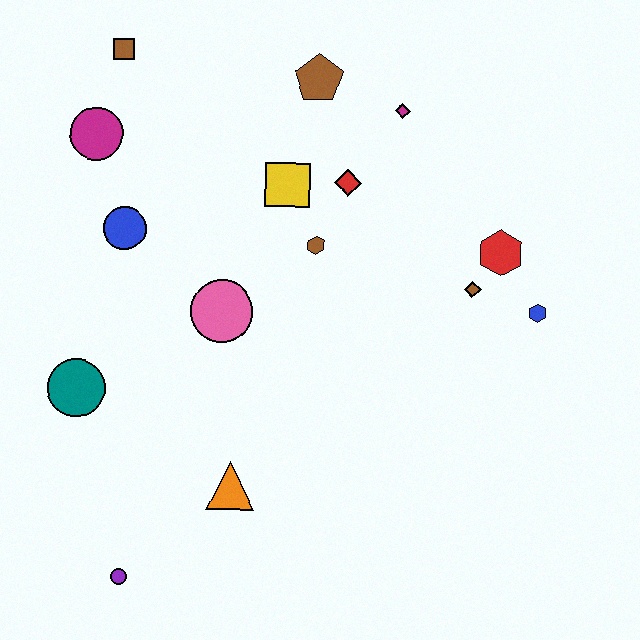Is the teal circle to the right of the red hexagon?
No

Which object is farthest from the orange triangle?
The brown square is farthest from the orange triangle.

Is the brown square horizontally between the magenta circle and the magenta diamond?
Yes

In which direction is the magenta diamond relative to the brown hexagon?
The magenta diamond is above the brown hexagon.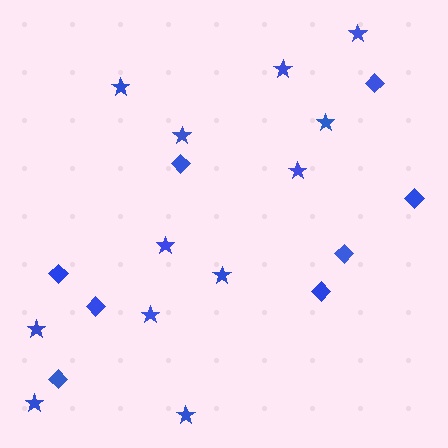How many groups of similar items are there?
There are 2 groups: one group of diamonds (8) and one group of stars (12).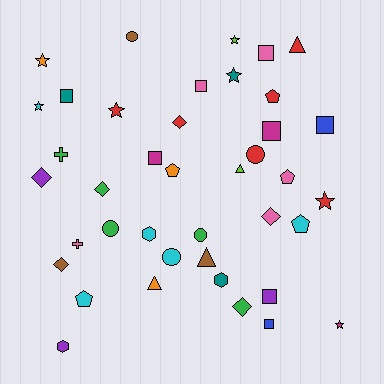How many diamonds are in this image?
There are 6 diamonds.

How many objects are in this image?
There are 40 objects.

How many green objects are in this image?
There are 5 green objects.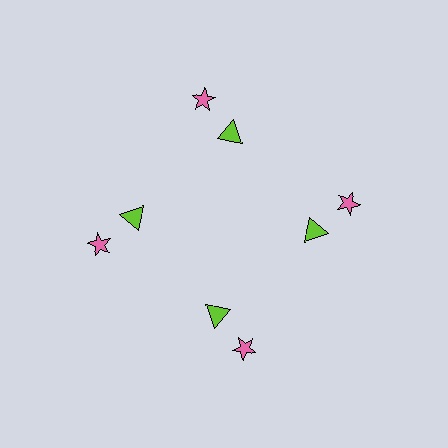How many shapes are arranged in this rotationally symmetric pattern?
There are 8 shapes, arranged in 4 groups of 2.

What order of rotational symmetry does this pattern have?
This pattern has 4-fold rotational symmetry.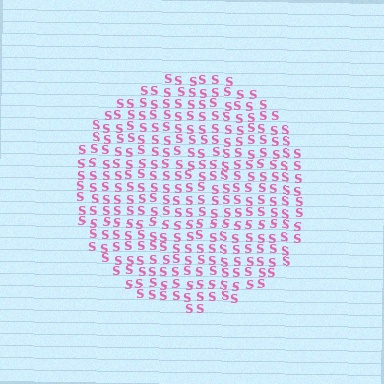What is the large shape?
The large shape is a circle.